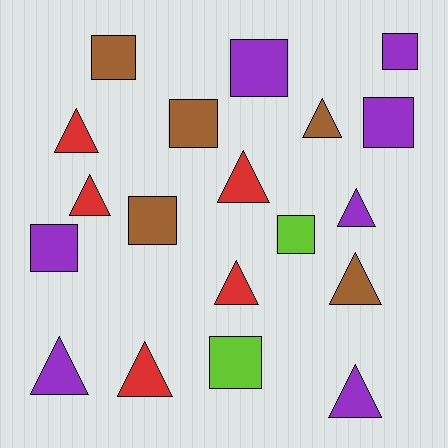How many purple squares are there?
There are 4 purple squares.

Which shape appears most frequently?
Triangle, with 10 objects.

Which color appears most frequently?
Purple, with 7 objects.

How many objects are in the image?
There are 19 objects.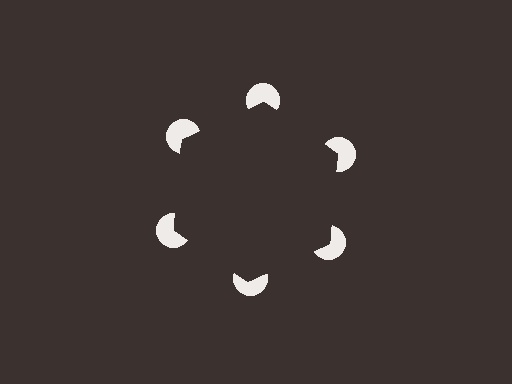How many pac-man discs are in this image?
There are 6 — one at each vertex of the illusory hexagon.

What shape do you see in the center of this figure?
An illusory hexagon — its edges are inferred from the aligned wedge cuts in the pac-man discs, not physically drawn.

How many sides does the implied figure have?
6 sides.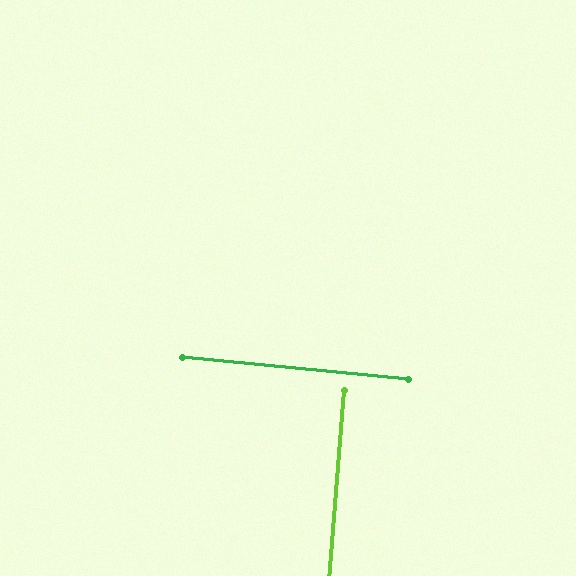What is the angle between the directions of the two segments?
Approximately 89 degrees.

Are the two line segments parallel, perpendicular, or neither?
Perpendicular — they meet at approximately 89°.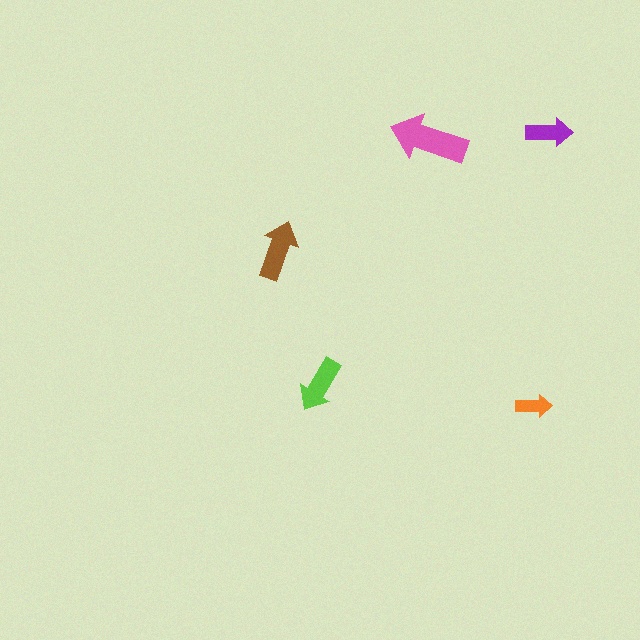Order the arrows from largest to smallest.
the pink one, the brown one, the lime one, the purple one, the orange one.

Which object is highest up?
The purple arrow is topmost.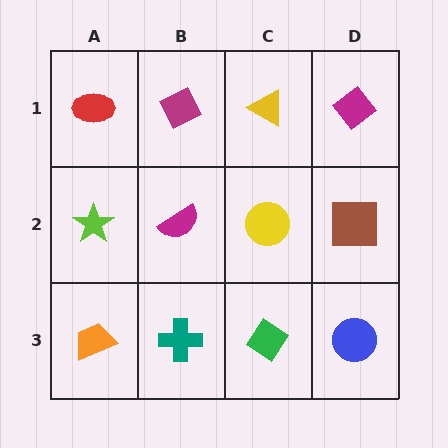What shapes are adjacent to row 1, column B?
A magenta semicircle (row 2, column B), a red ellipse (row 1, column A), a yellow triangle (row 1, column C).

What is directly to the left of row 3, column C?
A teal cross.